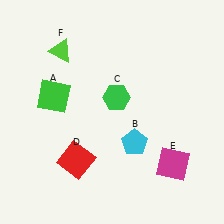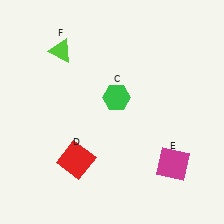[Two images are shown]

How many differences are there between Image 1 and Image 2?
There are 2 differences between the two images.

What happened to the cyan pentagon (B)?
The cyan pentagon (B) was removed in Image 2. It was in the bottom-right area of Image 1.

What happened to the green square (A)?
The green square (A) was removed in Image 2. It was in the top-left area of Image 1.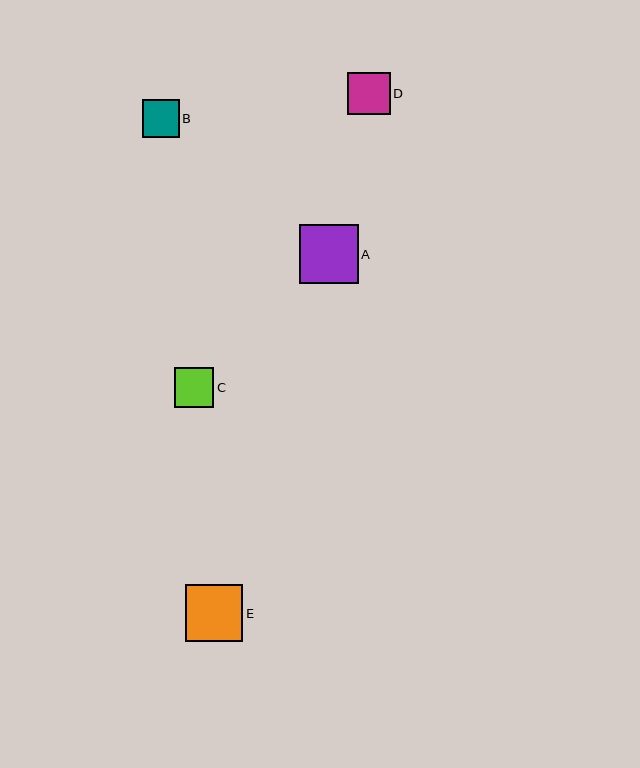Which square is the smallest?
Square B is the smallest with a size of approximately 37 pixels.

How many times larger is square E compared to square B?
Square E is approximately 1.5 times the size of square B.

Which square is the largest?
Square A is the largest with a size of approximately 59 pixels.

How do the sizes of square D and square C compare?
Square D and square C are approximately the same size.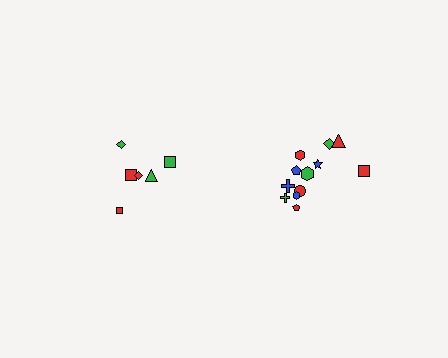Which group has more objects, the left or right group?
The right group.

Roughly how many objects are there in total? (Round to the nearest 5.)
Roughly 20 objects in total.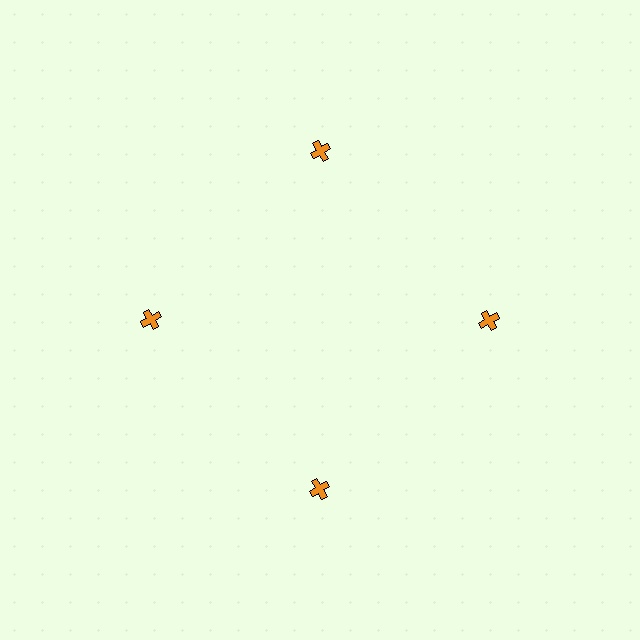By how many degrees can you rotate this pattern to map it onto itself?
The pattern maps onto itself every 90 degrees of rotation.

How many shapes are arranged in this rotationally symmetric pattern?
There are 4 shapes, arranged in 4 groups of 1.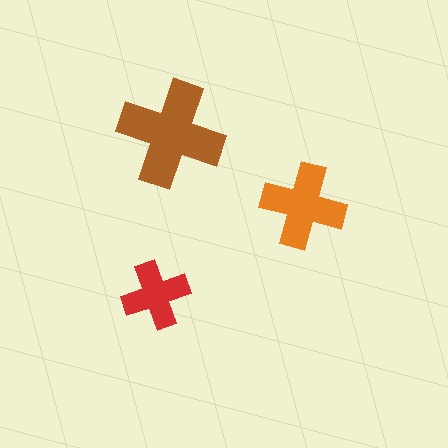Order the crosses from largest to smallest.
the brown one, the orange one, the red one.